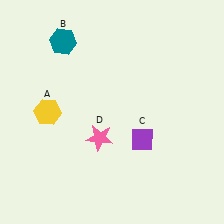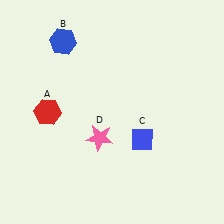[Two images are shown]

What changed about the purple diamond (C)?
In Image 1, C is purple. In Image 2, it changed to blue.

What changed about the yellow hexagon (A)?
In Image 1, A is yellow. In Image 2, it changed to red.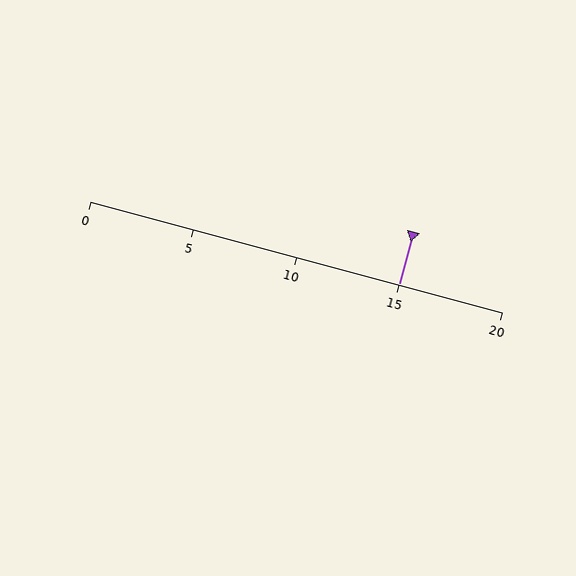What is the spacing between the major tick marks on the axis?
The major ticks are spaced 5 apart.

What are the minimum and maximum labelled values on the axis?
The axis runs from 0 to 20.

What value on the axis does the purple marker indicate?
The marker indicates approximately 15.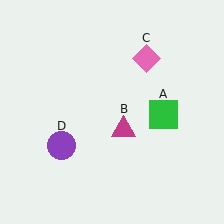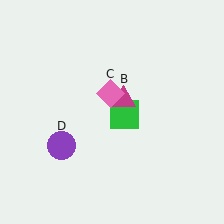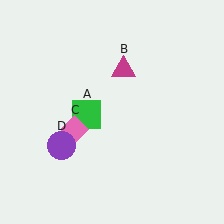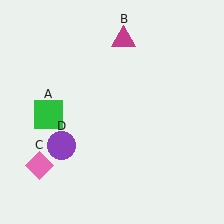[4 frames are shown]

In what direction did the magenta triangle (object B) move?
The magenta triangle (object B) moved up.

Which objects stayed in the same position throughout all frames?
Purple circle (object D) remained stationary.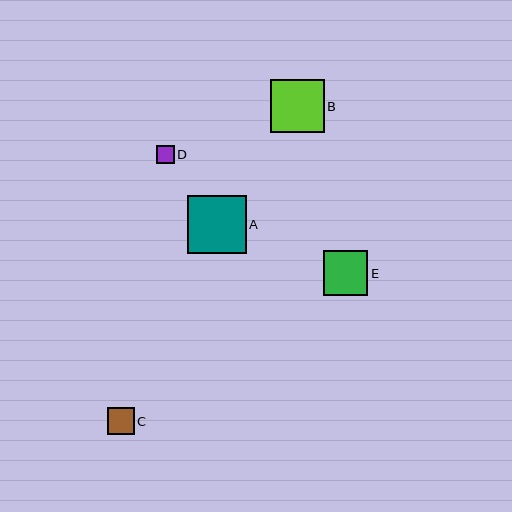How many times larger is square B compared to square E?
Square B is approximately 1.2 times the size of square E.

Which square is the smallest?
Square D is the smallest with a size of approximately 18 pixels.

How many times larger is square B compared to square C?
Square B is approximately 2.0 times the size of square C.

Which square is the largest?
Square A is the largest with a size of approximately 59 pixels.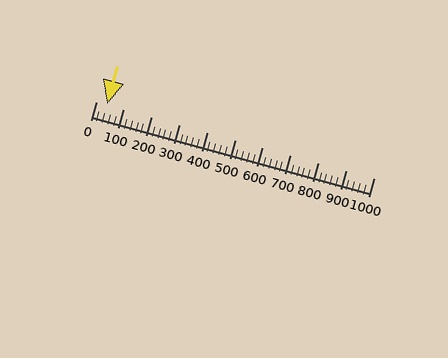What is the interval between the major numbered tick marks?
The major tick marks are spaced 100 units apart.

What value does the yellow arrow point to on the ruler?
The yellow arrow points to approximately 41.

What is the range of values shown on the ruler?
The ruler shows values from 0 to 1000.